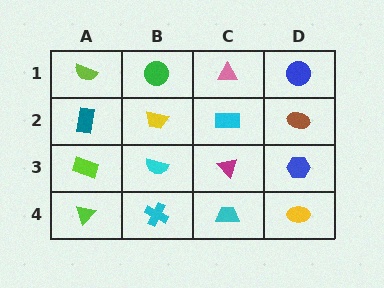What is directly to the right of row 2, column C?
A brown ellipse.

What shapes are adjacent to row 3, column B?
A yellow trapezoid (row 2, column B), a cyan cross (row 4, column B), a lime rectangle (row 3, column A), a magenta triangle (row 3, column C).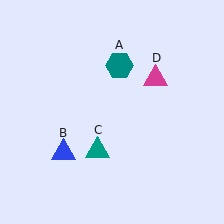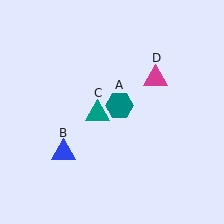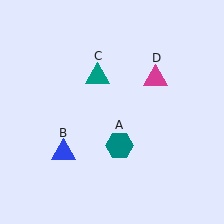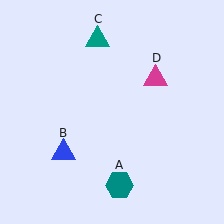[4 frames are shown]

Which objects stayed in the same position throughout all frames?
Blue triangle (object B) and magenta triangle (object D) remained stationary.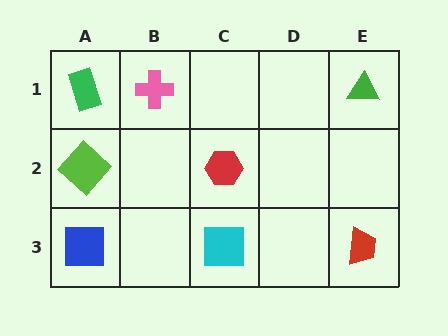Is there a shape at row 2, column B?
No, that cell is empty.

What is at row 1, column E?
A green triangle.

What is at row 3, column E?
A red trapezoid.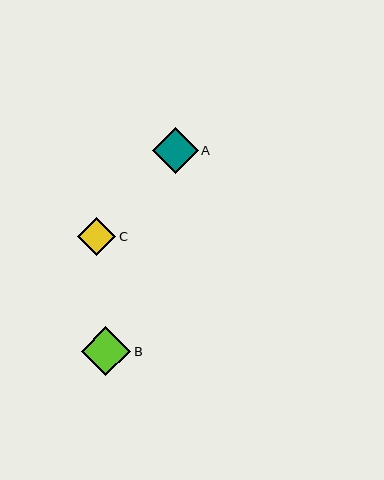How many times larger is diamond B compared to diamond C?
Diamond B is approximately 1.3 times the size of diamond C.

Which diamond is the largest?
Diamond B is the largest with a size of approximately 50 pixels.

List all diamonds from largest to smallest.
From largest to smallest: B, A, C.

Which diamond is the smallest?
Diamond C is the smallest with a size of approximately 38 pixels.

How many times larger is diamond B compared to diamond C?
Diamond B is approximately 1.3 times the size of diamond C.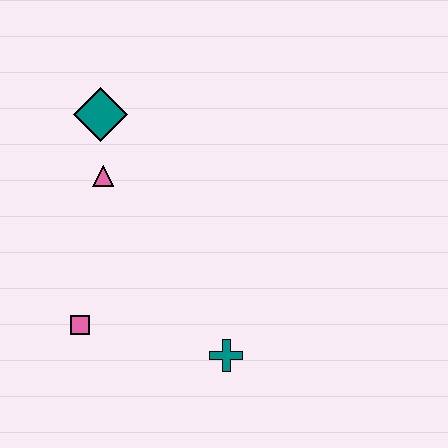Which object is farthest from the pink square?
The teal diamond is farthest from the pink square.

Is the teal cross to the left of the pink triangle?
No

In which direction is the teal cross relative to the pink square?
The teal cross is to the right of the pink square.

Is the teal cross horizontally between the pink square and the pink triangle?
No